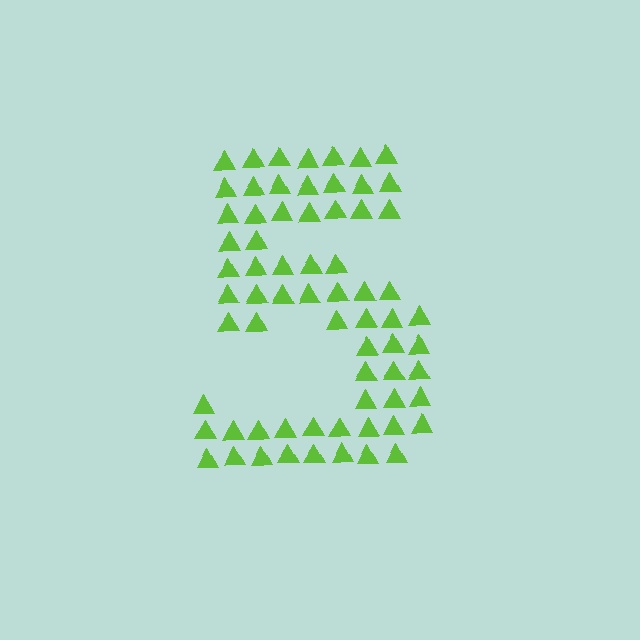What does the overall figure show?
The overall figure shows the digit 5.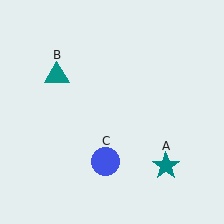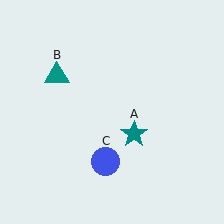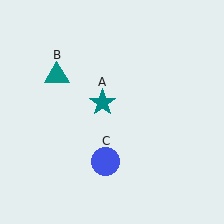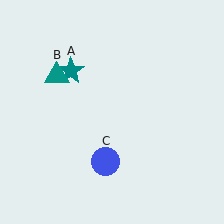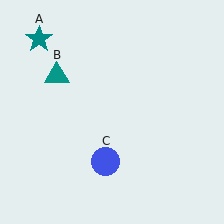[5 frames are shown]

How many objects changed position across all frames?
1 object changed position: teal star (object A).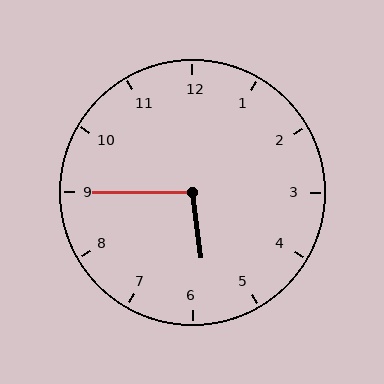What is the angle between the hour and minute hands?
Approximately 98 degrees.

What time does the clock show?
5:45.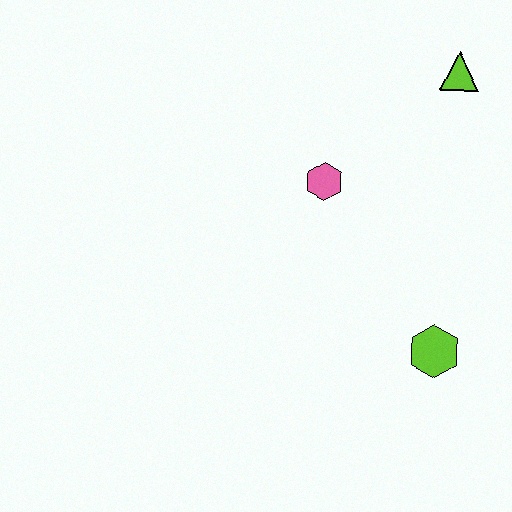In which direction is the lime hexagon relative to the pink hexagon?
The lime hexagon is below the pink hexagon.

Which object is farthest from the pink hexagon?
The lime hexagon is farthest from the pink hexagon.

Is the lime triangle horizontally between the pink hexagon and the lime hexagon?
No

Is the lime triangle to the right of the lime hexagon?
Yes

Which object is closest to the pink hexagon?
The lime triangle is closest to the pink hexagon.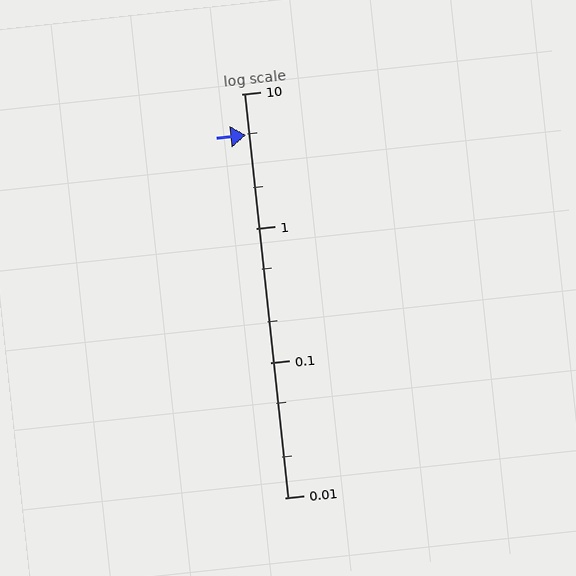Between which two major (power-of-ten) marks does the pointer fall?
The pointer is between 1 and 10.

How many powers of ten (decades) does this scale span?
The scale spans 3 decades, from 0.01 to 10.